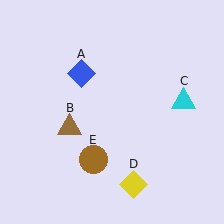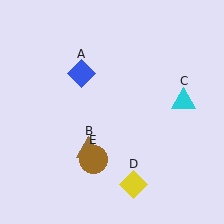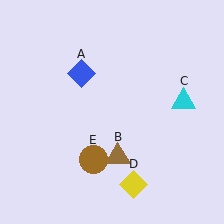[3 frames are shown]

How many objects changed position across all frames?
1 object changed position: brown triangle (object B).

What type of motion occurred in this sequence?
The brown triangle (object B) rotated counterclockwise around the center of the scene.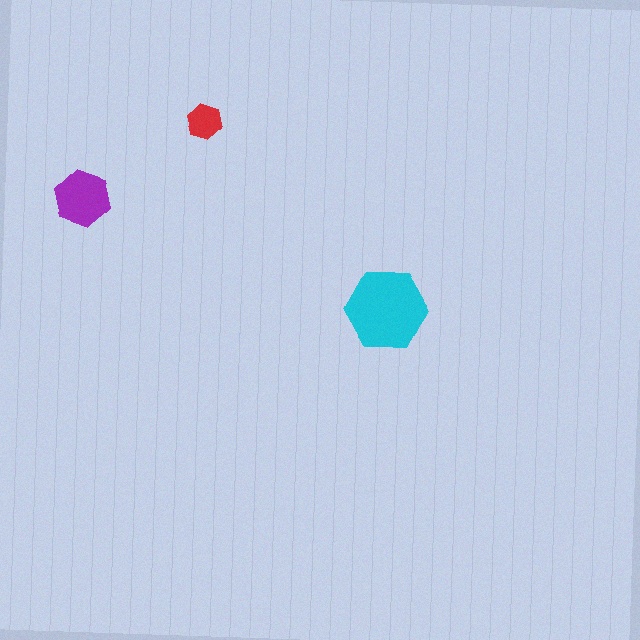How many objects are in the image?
There are 3 objects in the image.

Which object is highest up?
The red hexagon is topmost.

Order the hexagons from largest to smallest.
the cyan one, the purple one, the red one.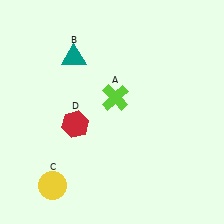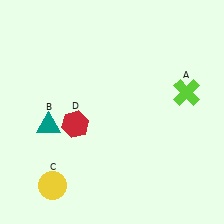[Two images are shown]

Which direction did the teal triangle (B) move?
The teal triangle (B) moved down.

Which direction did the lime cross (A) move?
The lime cross (A) moved right.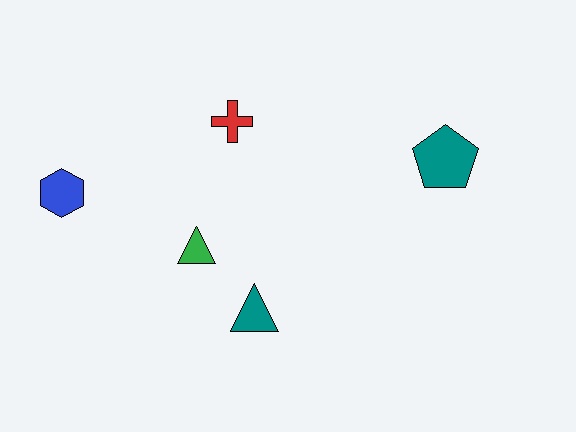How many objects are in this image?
There are 5 objects.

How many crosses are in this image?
There is 1 cross.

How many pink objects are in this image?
There are no pink objects.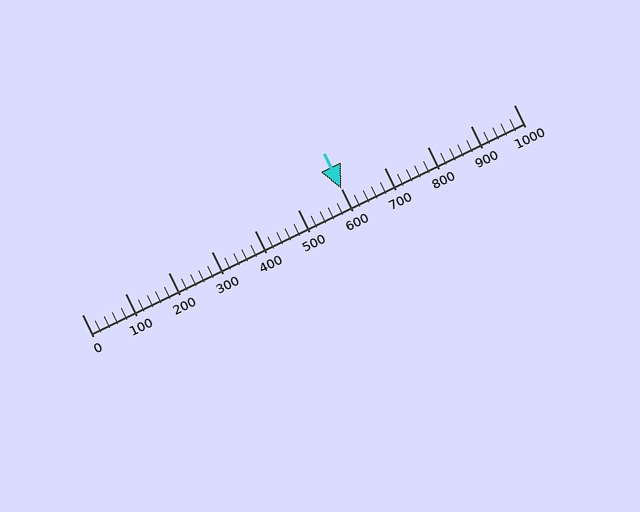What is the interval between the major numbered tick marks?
The major tick marks are spaced 100 units apart.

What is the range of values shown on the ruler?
The ruler shows values from 0 to 1000.